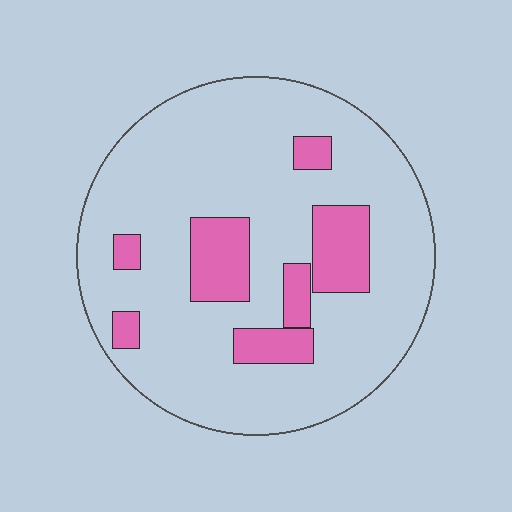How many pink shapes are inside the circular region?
7.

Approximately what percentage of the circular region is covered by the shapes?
Approximately 20%.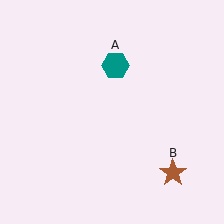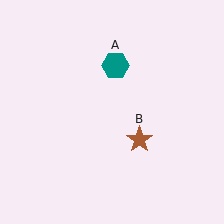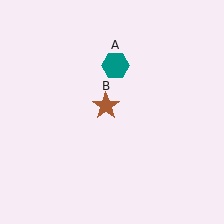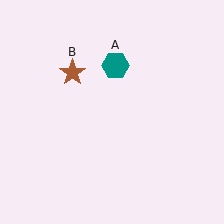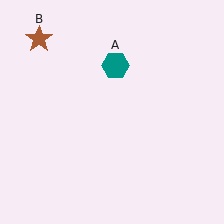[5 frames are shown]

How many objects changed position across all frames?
1 object changed position: brown star (object B).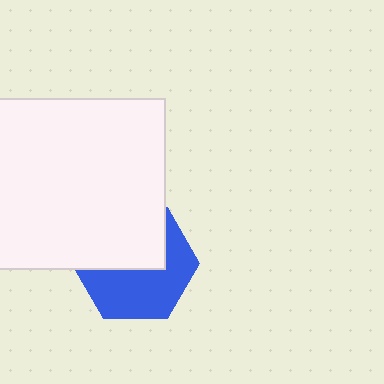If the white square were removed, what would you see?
You would see the complete blue hexagon.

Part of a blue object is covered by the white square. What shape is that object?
It is a hexagon.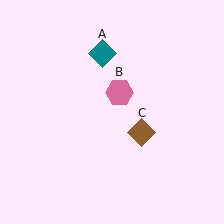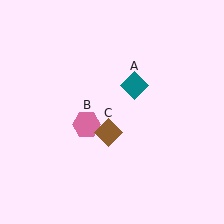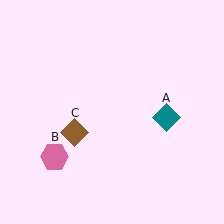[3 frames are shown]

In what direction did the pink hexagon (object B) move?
The pink hexagon (object B) moved down and to the left.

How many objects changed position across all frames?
3 objects changed position: teal diamond (object A), pink hexagon (object B), brown diamond (object C).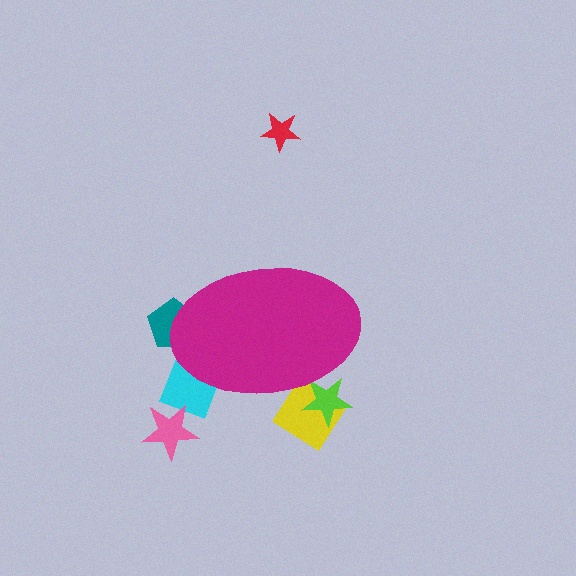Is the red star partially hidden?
No, the red star is fully visible.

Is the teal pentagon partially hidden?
Yes, the teal pentagon is partially hidden behind the magenta ellipse.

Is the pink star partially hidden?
No, the pink star is fully visible.